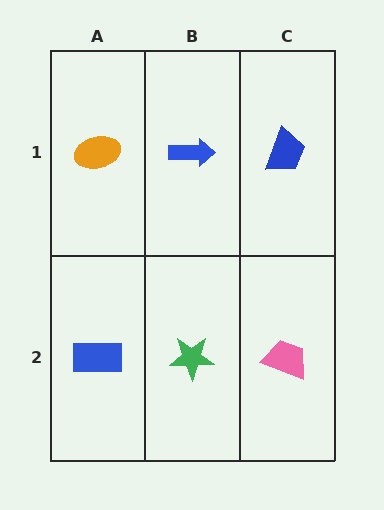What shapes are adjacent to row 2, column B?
A blue arrow (row 1, column B), a blue rectangle (row 2, column A), a pink trapezoid (row 2, column C).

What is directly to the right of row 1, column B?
A blue trapezoid.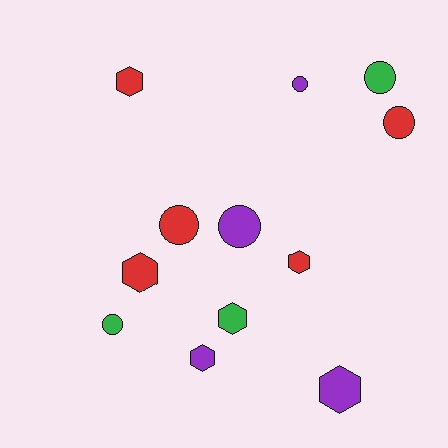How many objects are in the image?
There are 12 objects.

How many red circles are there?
There are 2 red circles.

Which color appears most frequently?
Red, with 5 objects.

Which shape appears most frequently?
Circle, with 6 objects.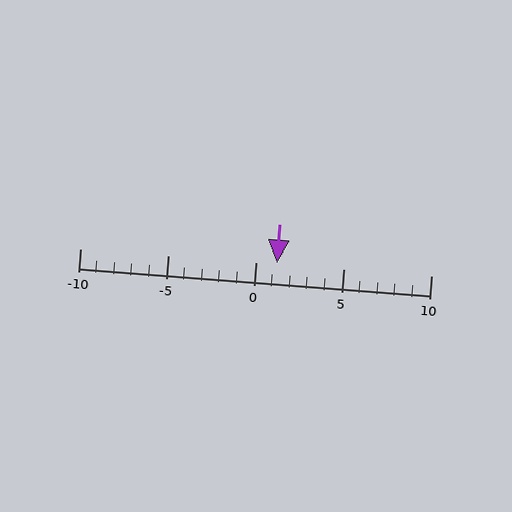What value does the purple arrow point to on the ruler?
The purple arrow points to approximately 1.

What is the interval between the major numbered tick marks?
The major tick marks are spaced 5 units apart.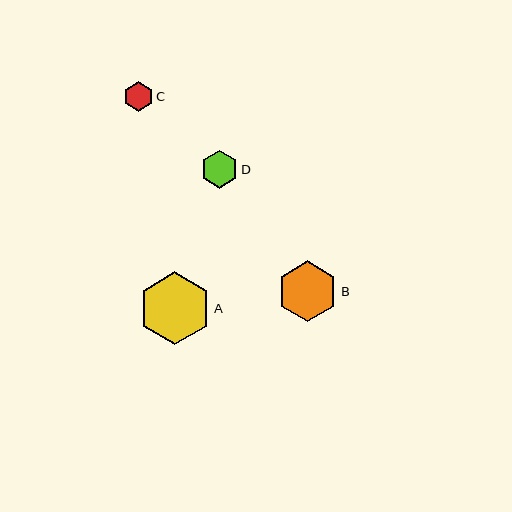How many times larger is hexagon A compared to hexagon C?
Hexagon A is approximately 2.4 times the size of hexagon C.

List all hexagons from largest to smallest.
From largest to smallest: A, B, D, C.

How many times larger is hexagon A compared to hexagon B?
Hexagon A is approximately 1.2 times the size of hexagon B.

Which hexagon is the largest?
Hexagon A is the largest with a size of approximately 72 pixels.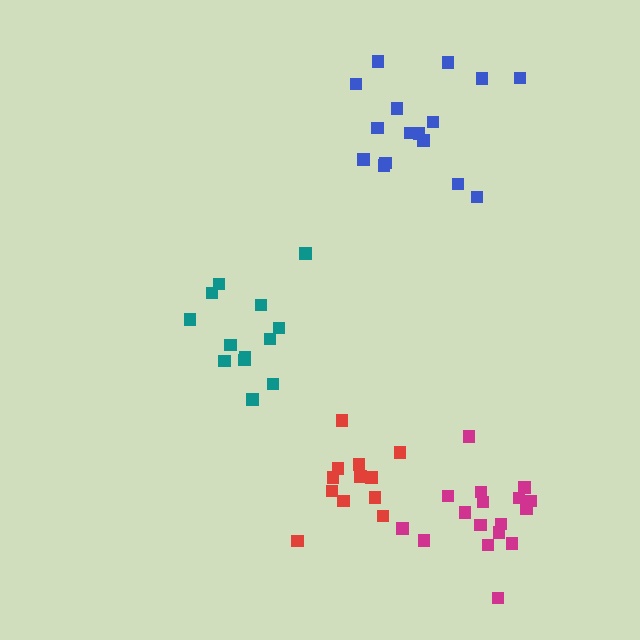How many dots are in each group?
Group 1: 12 dots, Group 2: 17 dots, Group 3: 13 dots, Group 4: 16 dots (58 total).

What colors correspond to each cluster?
The clusters are colored: red, magenta, teal, blue.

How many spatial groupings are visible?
There are 4 spatial groupings.